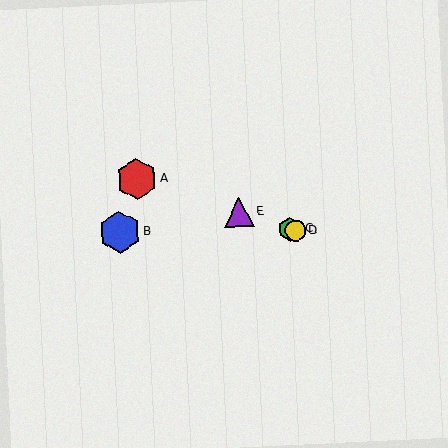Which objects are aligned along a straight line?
Objects A, C, D, E are aligned along a straight line.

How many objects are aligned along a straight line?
4 objects (A, C, D, E) are aligned along a straight line.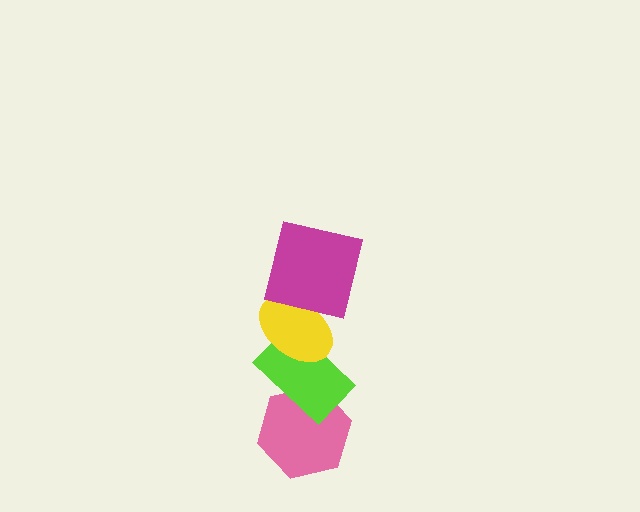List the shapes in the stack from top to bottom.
From top to bottom: the magenta square, the yellow ellipse, the lime rectangle, the pink hexagon.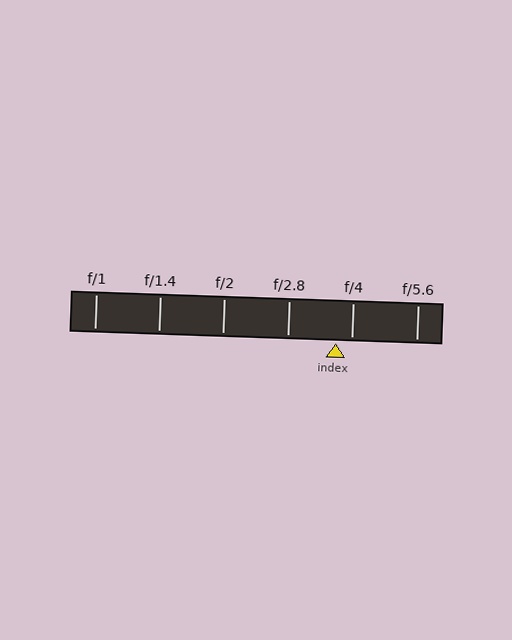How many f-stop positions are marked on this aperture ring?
There are 6 f-stop positions marked.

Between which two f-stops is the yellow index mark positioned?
The index mark is between f/2.8 and f/4.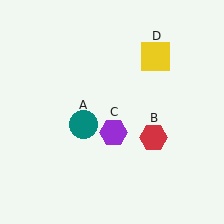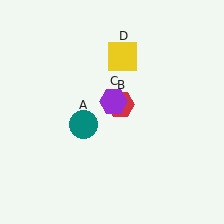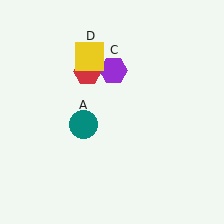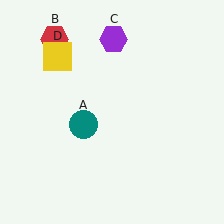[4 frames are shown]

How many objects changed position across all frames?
3 objects changed position: red hexagon (object B), purple hexagon (object C), yellow square (object D).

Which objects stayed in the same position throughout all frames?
Teal circle (object A) remained stationary.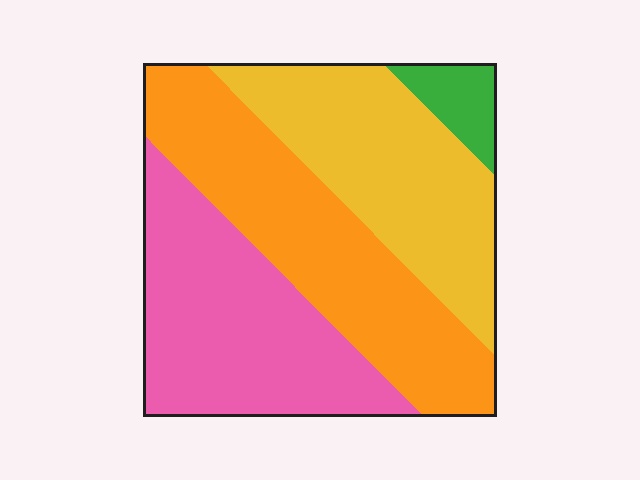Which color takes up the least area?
Green, at roughly 5%.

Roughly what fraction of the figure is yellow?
Yellow takes up between a sixth and a third of the figure.